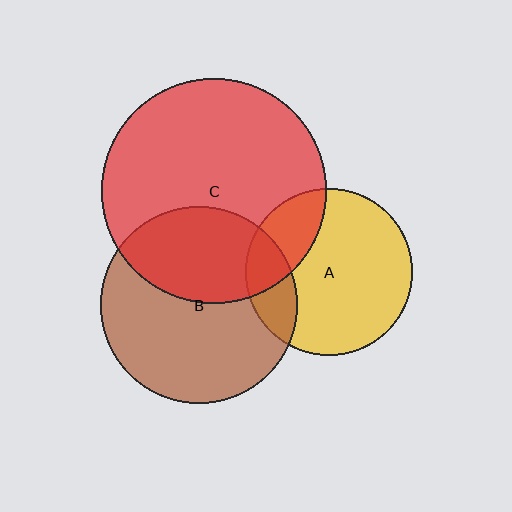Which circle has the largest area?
Circle C (red).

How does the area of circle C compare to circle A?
Approximately 1.8 times.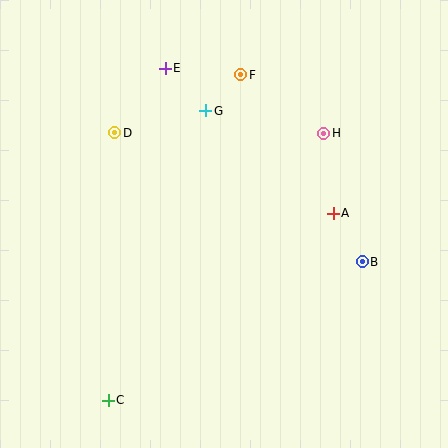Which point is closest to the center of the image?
Point A at (333, 213) is closest to the center.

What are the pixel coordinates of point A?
Point A is at (333, 213).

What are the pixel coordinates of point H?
Point H is at (324, 133).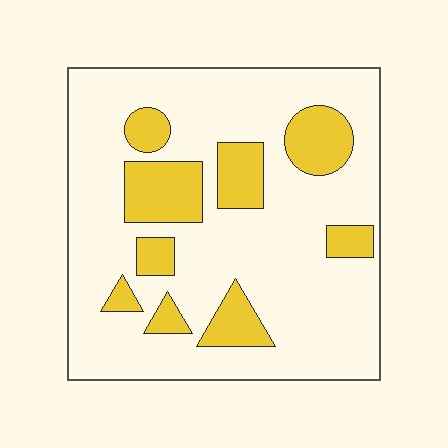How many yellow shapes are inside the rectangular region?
9.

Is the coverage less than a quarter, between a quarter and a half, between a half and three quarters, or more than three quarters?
Less than a quarter.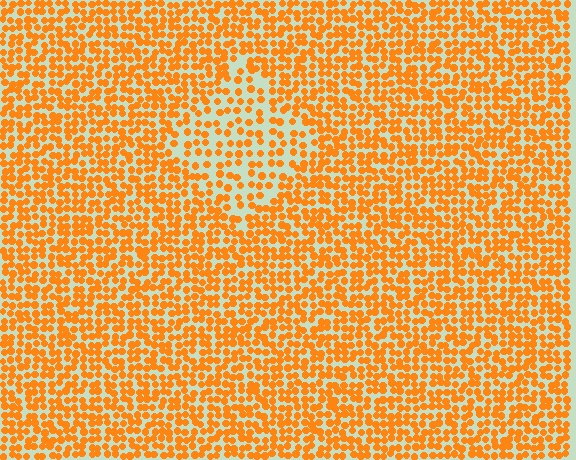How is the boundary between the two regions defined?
The boundary is defined by a change in element density (approximately 1.8x ratio). All elements are the same color, size, and shape.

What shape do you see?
I see a diamond.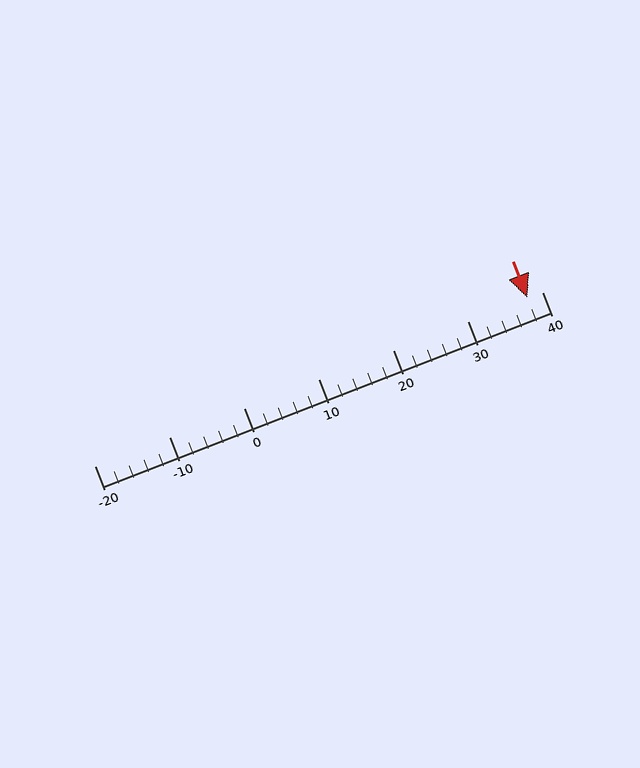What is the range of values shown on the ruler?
The ruler shows values from -20 to 40.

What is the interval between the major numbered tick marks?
The major tick marks are spaced 10 units apart.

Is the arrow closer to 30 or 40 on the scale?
The arrow is closer to 40.